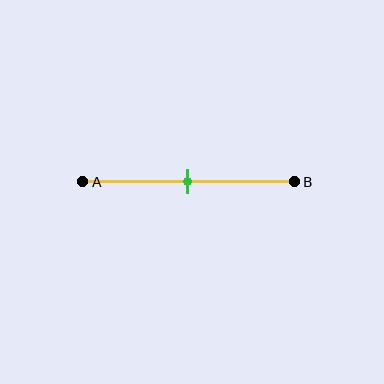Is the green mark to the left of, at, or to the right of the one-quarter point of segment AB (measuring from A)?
The green mark is to the right of the one-quarter point of segment AB.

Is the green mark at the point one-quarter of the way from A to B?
No, the mark is at about 50% from A, not at the 25% one-quarter point.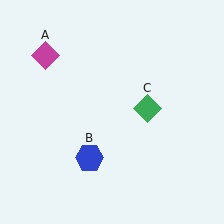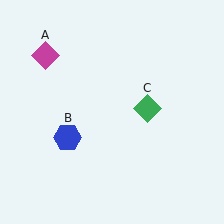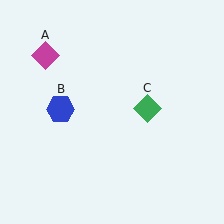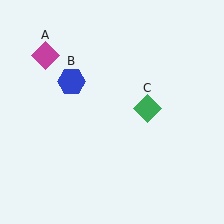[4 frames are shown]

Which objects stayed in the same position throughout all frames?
Magenta diamond (object A) and green diamond (object C) remained stationary.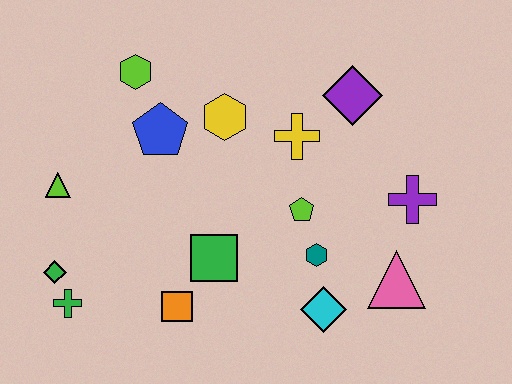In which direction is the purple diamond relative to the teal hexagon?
The purple diamond is above the teal hexagon.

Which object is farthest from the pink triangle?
The lime triangle is farthest from the pink triangle.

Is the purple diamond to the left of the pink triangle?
Yes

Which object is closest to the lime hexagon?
The blue pentagon is closest to the lime hexagon.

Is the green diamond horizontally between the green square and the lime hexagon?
No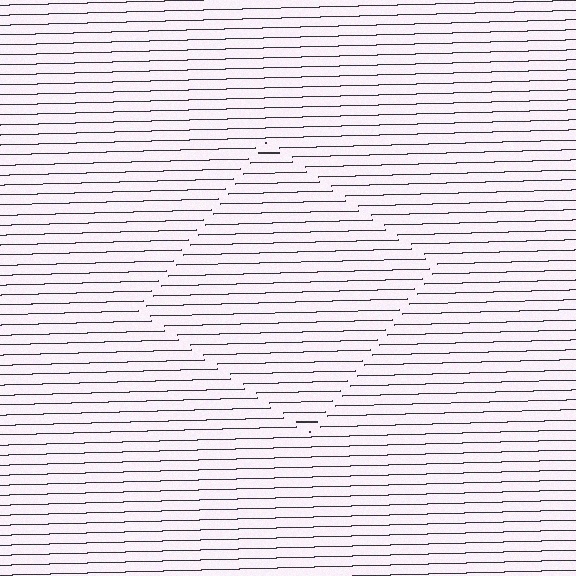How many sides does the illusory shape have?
4 sides — the line-ends trace a square.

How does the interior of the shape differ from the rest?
The interior of the shape contains the same grating, shifted by half a period — the contour is defined by the phase discontinuity where line-ends from the inner and outer gratings abut.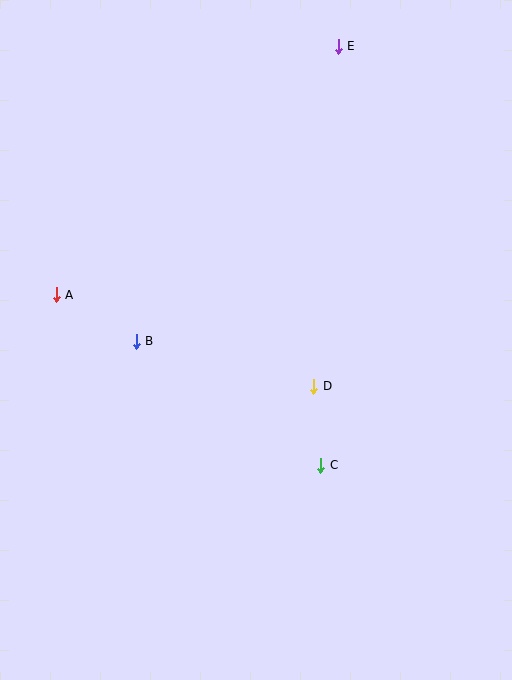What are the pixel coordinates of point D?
Point D is at (314, 387).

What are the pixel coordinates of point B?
Point B is at (136, 341).